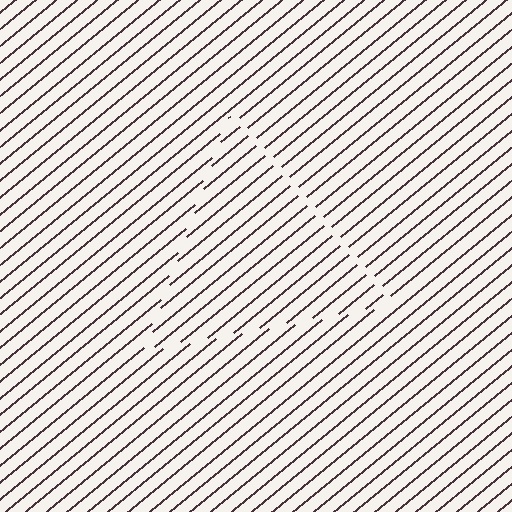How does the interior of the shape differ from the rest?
The interior of the shape contains the same grating, shifted by half a period — the contour is defined by the phase discontinuity where line-ends from the inner and outer gratings abut.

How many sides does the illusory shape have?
3 sides — the line-ends trace a triangle.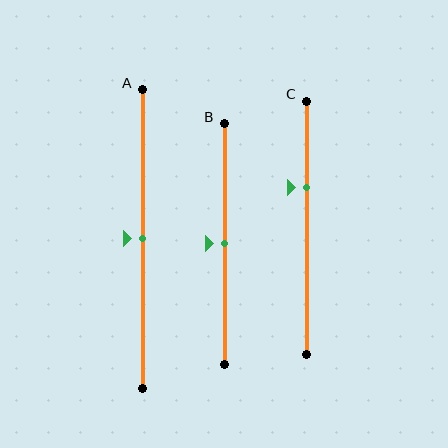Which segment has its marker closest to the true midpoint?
Segment A has its marker closest to the true midpoint.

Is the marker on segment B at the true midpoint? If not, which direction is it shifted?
Yes, the marker on segment B is at the true midpoint.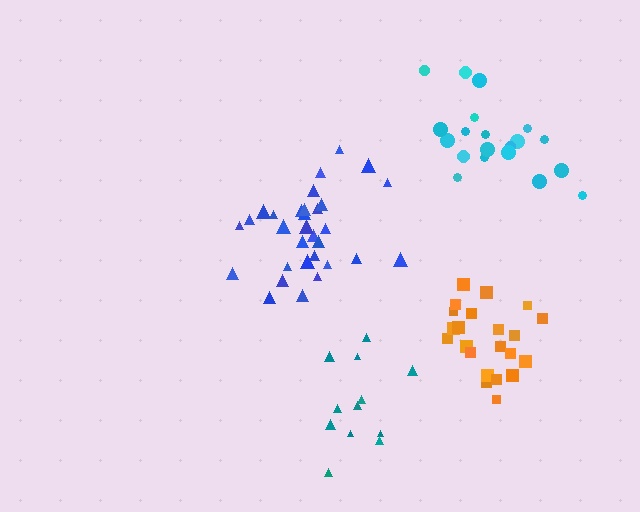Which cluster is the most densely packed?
Blue.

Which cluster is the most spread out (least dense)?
Cyan.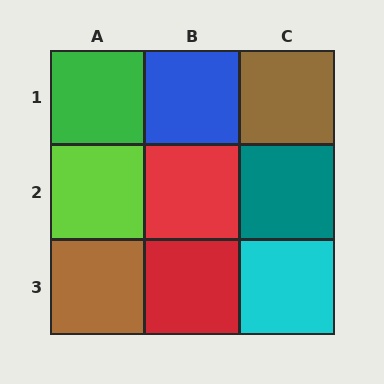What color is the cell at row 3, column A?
Brown.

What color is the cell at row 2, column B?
Red.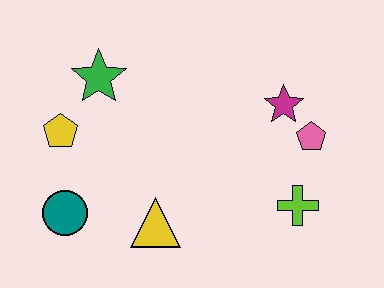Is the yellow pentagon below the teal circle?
No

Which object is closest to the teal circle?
The yellow pentagon is closest to the teal circle.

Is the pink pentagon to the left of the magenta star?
No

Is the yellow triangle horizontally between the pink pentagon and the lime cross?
No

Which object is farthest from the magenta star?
The teal circle is farthest from the magenta star.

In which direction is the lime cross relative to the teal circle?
The lime cross is to the right of the teal circle.